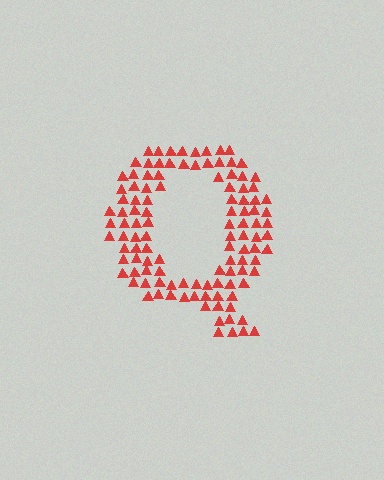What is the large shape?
The large shape is the letter Q.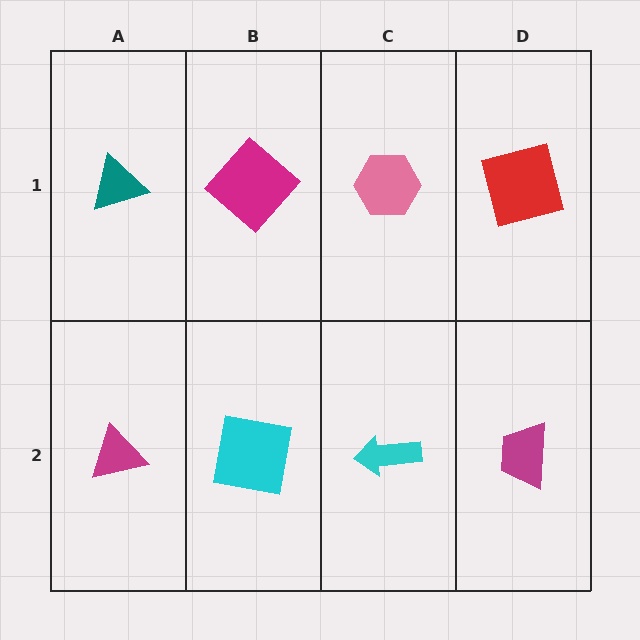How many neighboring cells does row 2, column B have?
3.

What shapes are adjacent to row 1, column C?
A cyan arrow (row 2, column C), a magenta diamond (row 1, column B), a red square (row 1, column D).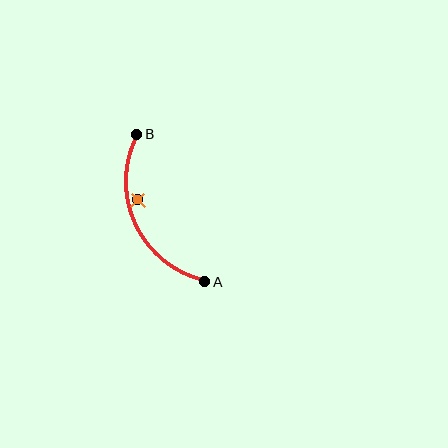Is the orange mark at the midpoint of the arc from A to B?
No — the orange mark does not lie on the arc at all. It sits slightly inside the curve.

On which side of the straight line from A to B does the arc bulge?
The arc bulges to the left of the straight line connecting A and B.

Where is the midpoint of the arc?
The arc midpoint is the point on the curve farthest from the straight line joining A and B. It sits to the left of that line.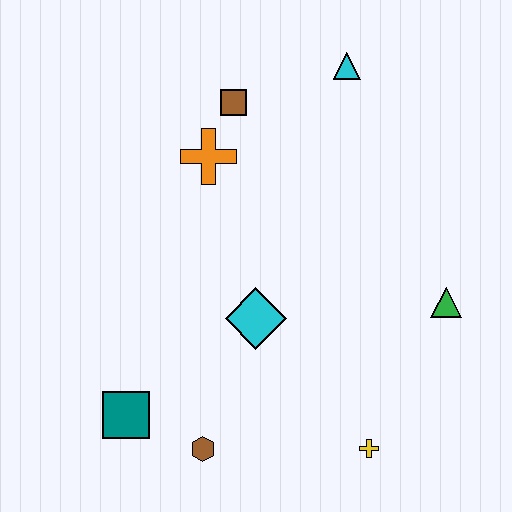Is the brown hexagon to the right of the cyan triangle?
No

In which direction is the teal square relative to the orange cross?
The teal square is below the orange cross.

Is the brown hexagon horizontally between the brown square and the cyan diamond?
No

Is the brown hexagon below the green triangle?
Yes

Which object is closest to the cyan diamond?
The brown hexagon is closest to the cyan diamond.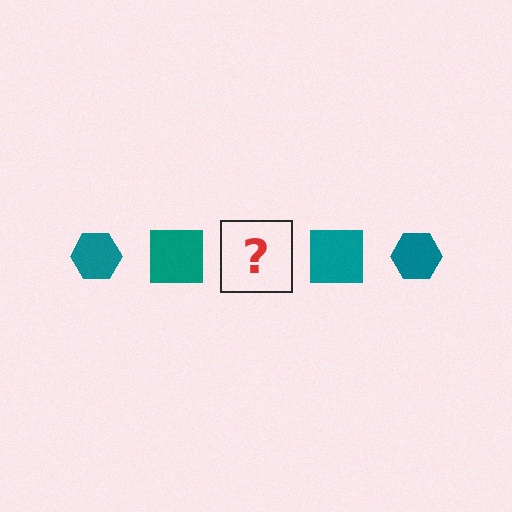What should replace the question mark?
The question mark should be replaced with a teal hexagon.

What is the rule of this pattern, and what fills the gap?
The rule is that the pattern cycles through hexagon, square shapes in teal. The gap should be filled with a teal hexagon.